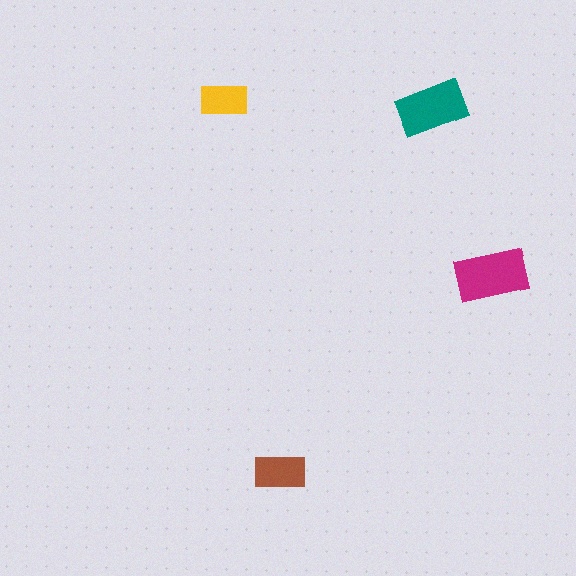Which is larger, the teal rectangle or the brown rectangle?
The teal one.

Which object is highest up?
The yellow rectangle is topmost.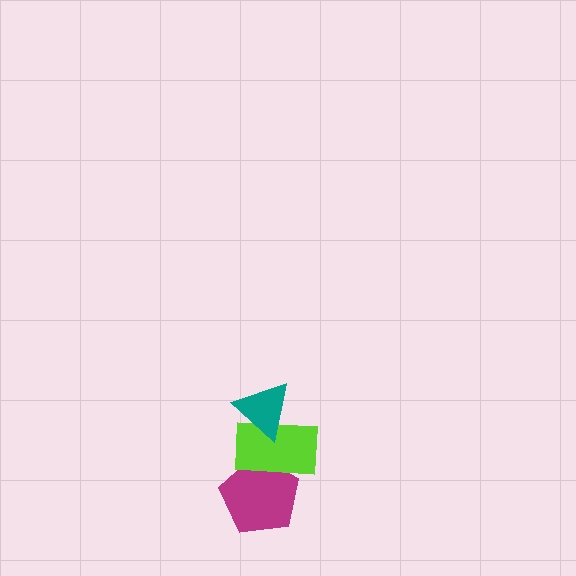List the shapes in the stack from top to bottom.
From top to bottom: the teal triangle, the lime rectangle, the magenta pentagon.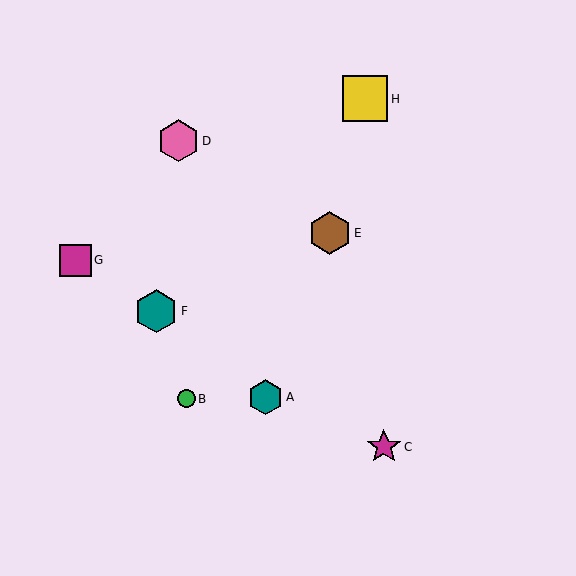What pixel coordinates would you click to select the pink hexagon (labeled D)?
Click at (178, 141) to select the pink hexagon D.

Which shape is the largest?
The yellow square (labeled H) is the largest.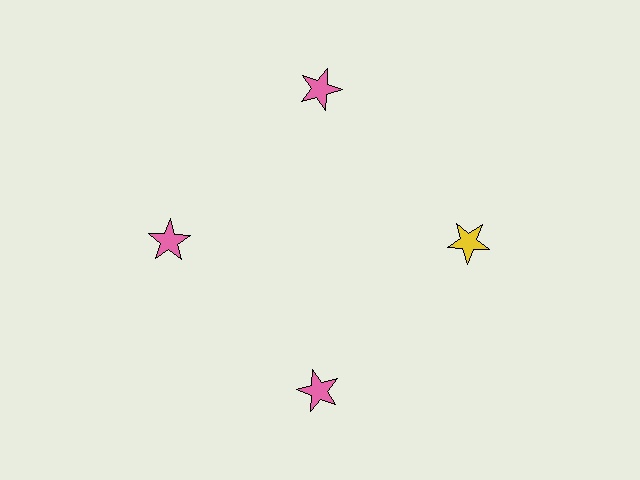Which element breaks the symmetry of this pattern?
The yellow star at roughly the 3 o'clock position breaks the symmetry. All other shapes are pink stars.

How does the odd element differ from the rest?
It has a different color: yellow instead of pink.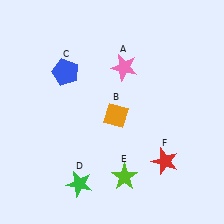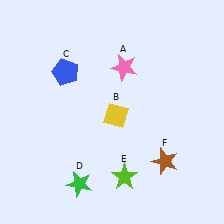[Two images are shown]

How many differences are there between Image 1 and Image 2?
There are 2 differences between the two images.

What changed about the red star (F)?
In Image 1, F is red. In Image 2, it changed to brown.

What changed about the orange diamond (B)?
In Image 1, B is orange. In Image 2, it changed to yellow.